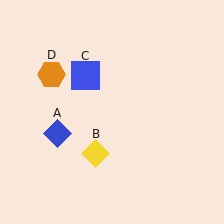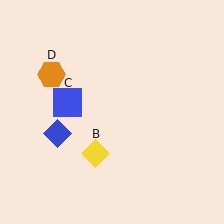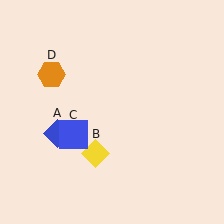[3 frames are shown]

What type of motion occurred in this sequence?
The blue square (object C) rotated counterclockwise around the center of the scene.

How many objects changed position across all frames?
1 object changed position: blue square (object C).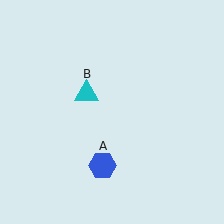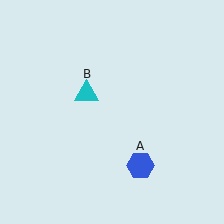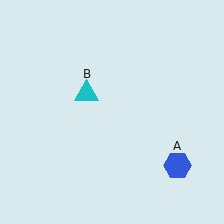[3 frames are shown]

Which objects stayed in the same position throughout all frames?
Cyan triangle (object B) remained stationary.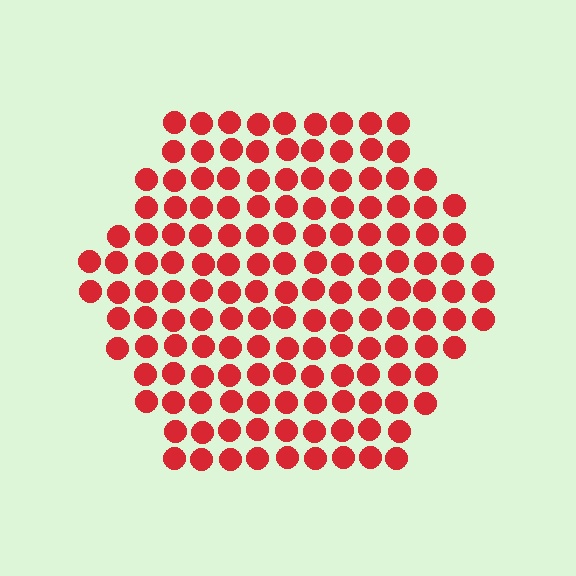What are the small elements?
The small elements are circles.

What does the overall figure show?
The overall figure shows a hexagon.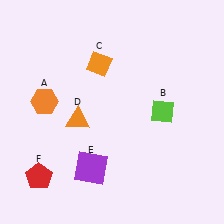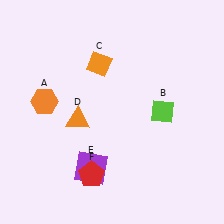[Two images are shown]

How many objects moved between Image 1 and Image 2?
1 object moved between the two images.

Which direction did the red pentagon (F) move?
The red pentagon (F) moved right.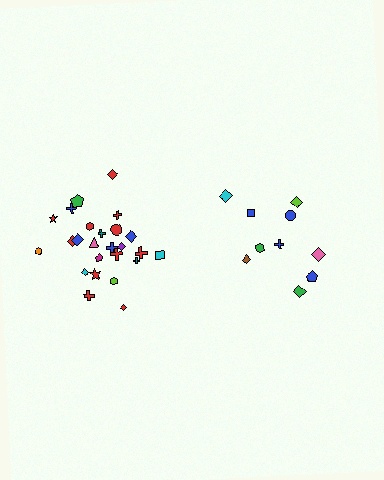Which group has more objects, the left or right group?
The left group.